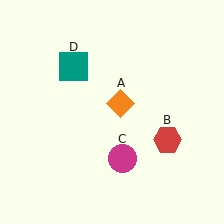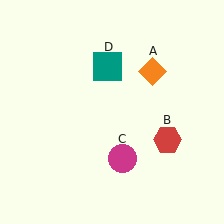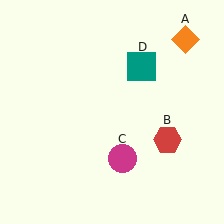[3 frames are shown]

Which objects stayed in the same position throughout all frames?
Red hexagon (object B) and magenta circle (object C) remained stationary.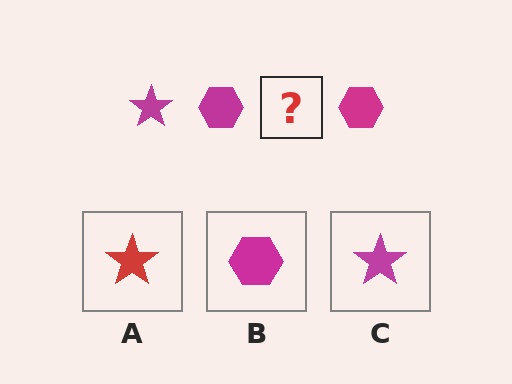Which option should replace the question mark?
Option C.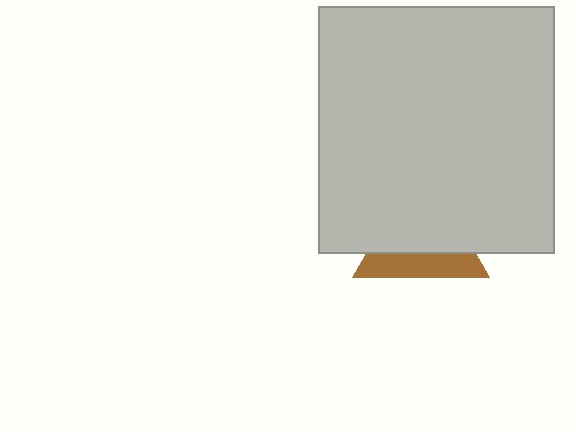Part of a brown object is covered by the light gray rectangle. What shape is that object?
It is a triangle.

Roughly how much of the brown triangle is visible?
A small part of it is visible (roughly 36%).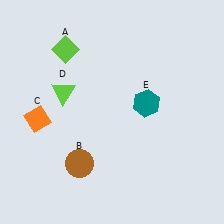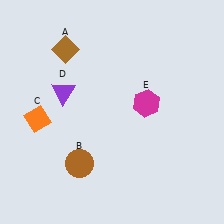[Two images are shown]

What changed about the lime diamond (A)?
In Image 1, A is lime. In Image 2, it changed to brown.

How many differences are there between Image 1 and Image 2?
There are 3 differences between the two images.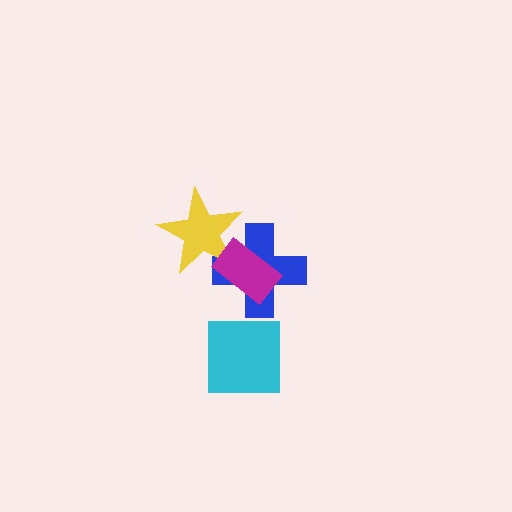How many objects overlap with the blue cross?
2 objects overlap with the blue cross.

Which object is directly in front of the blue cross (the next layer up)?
The yellow star is directly in front of the blue cross.